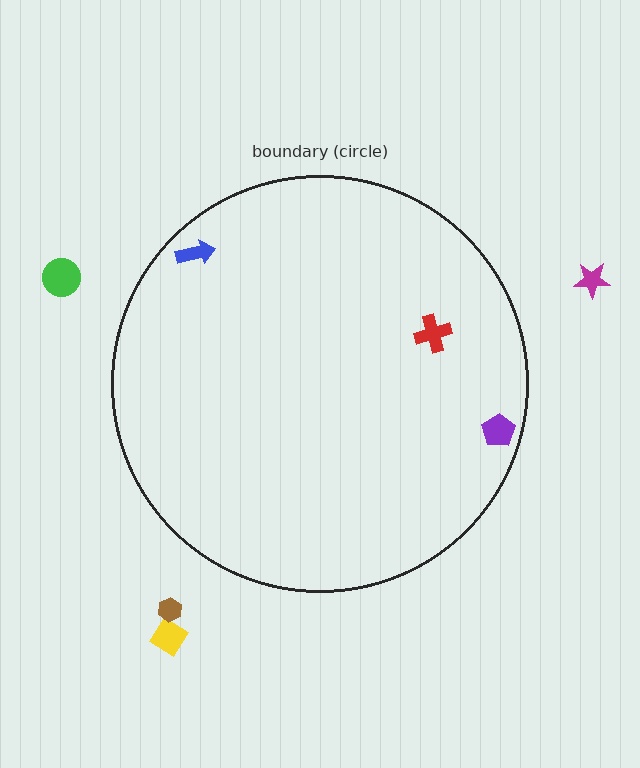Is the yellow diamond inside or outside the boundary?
Outside.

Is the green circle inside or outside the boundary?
Outside.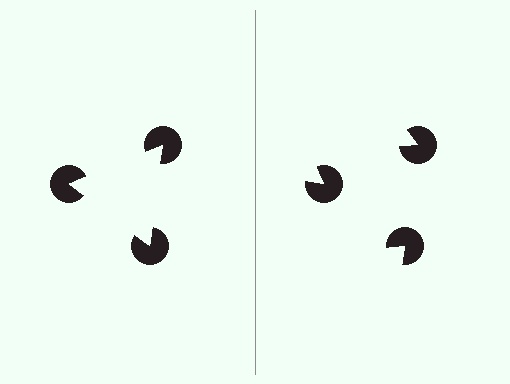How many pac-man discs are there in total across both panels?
6 — 3 on each side.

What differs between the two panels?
The pac-man discs are positioned identically on both sides; only the wedge orientations differ. On the left they align to a triangle; on the right they are misaligned.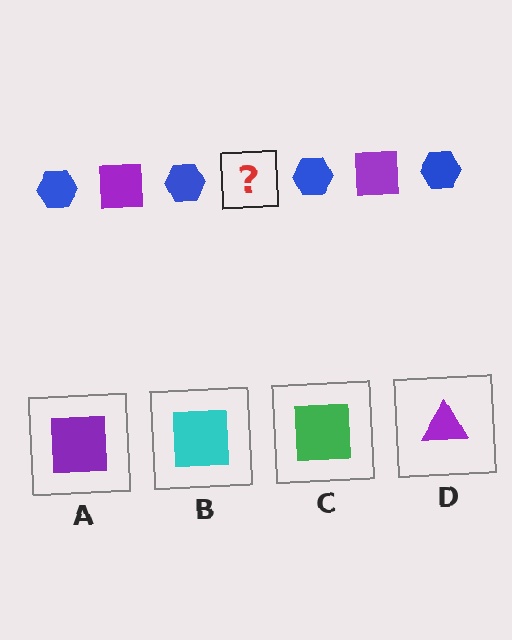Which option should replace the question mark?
Option A.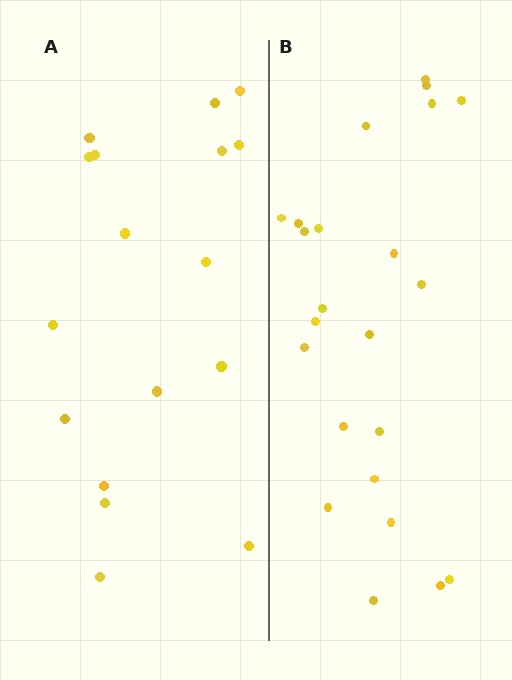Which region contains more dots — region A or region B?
Region B (the right region) has more dots.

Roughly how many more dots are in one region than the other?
Region B has about 6 more dots than region A.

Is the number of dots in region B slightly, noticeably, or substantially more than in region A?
Region B has noticeably more, but not dramatically so. The ratio is roughly 1.4 to 1.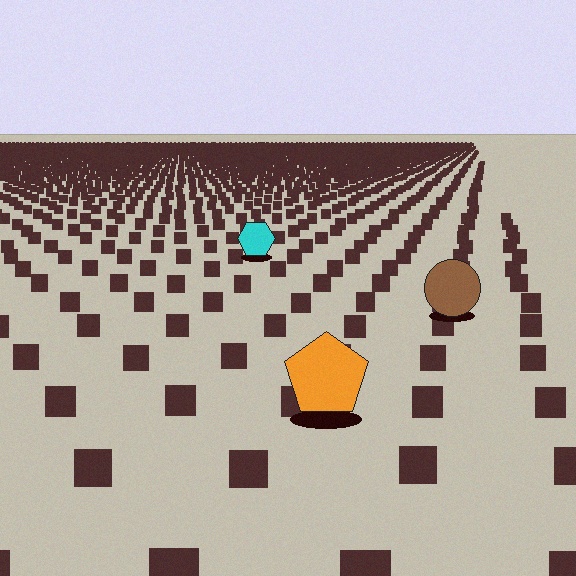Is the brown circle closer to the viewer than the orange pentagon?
No. The orange pentagon is closer — you can tell from the texture gradient: the ground texture is coarser near it.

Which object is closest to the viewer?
The orange pentagon is closest. The texture marks near it are larger and more spread out.